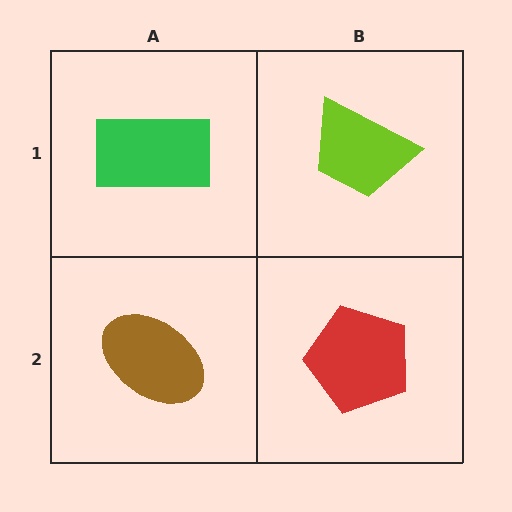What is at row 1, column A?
A green rectangle.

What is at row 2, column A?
A brown ellipse.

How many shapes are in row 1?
2 shapes.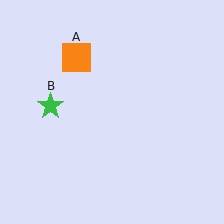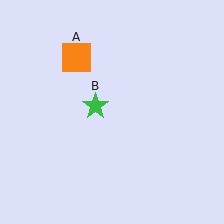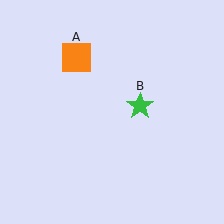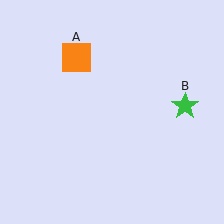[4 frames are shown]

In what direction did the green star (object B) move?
The green star (object B) moved right.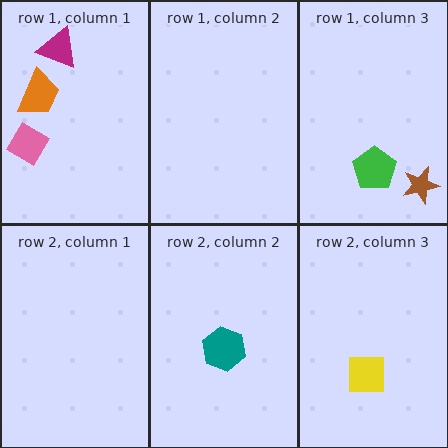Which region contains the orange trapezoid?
The row 1, column 1 region.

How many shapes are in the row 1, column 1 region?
3.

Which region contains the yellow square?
The row 2, column 3 region.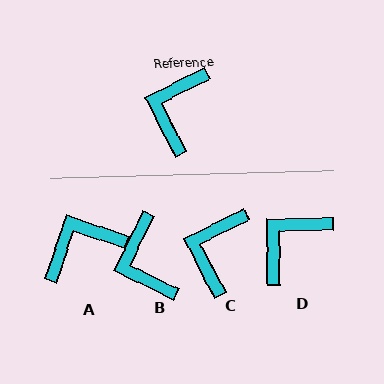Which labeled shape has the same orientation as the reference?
C.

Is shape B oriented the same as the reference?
No, it is off by about 37 degrees.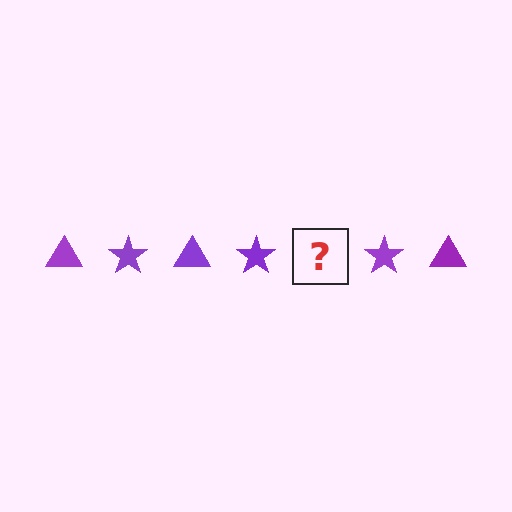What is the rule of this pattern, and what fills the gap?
The rule is that the pattern cycles through triangle, star shapes in purple. The gap should be filled with a purple triangle.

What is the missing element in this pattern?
The missing element is a purple triangle.